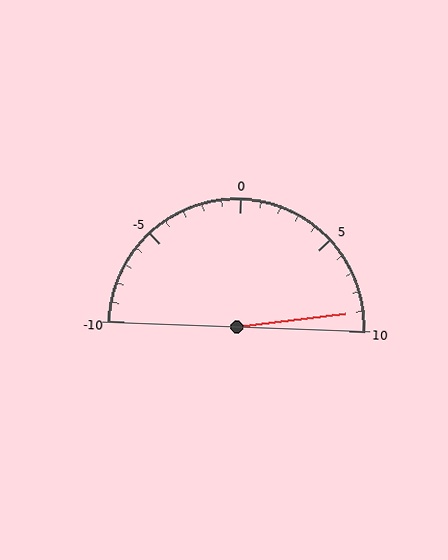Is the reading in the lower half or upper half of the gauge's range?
The reading is in the upper half of the range (-10 to 10).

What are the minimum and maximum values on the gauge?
The gauge ranges from -10 to 10.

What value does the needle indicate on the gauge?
The needle indicates approximately 9.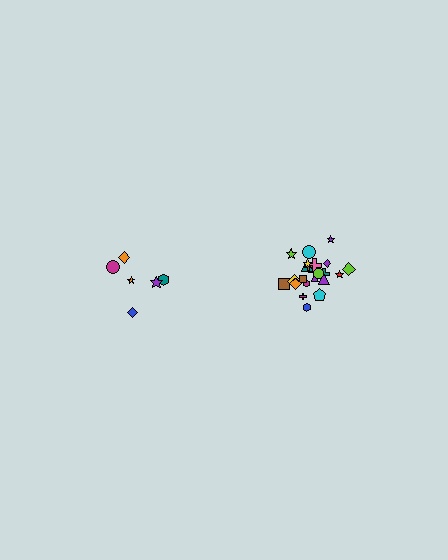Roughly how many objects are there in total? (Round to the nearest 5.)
Roughly 30 objects in total.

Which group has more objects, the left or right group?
The right group.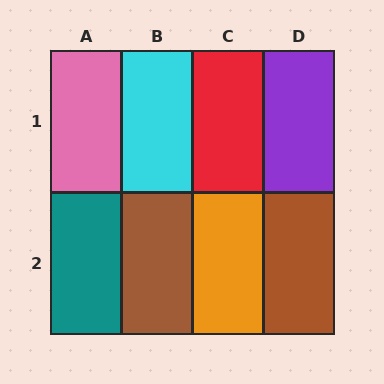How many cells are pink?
1 cell is pink.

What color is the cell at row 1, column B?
Cyan.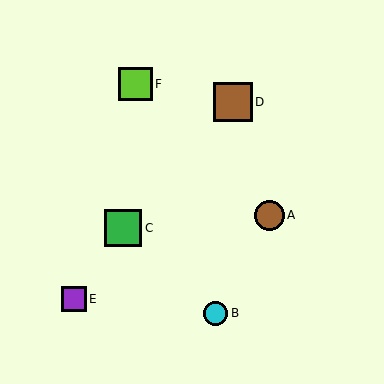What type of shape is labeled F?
Shape F is a lime square.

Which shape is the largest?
The brown square (labeled D) is the largest.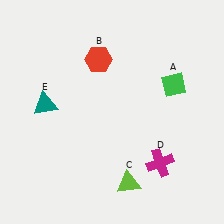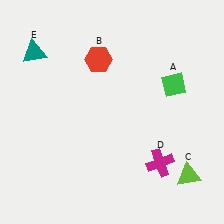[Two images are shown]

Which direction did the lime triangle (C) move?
The lime triangle (C) moved right.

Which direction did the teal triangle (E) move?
The teal triangle (E) moved up.